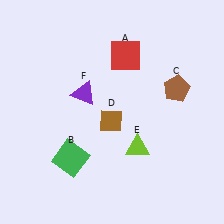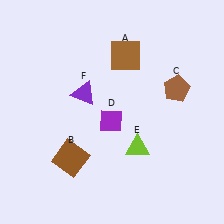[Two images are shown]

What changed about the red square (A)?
In Image 1, A is red. In Image 2, it changed to brown.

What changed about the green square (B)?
In Image 1, B is green. In Image 2, it changed to brown.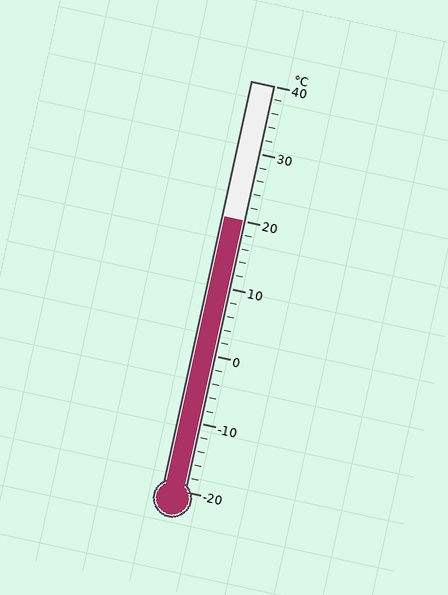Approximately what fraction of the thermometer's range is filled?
The thermometer is filled to approximately 65% of its range.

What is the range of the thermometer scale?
The thermometer scale ranges from -20°C to 40°C.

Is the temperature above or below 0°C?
The temperature is above 0°C.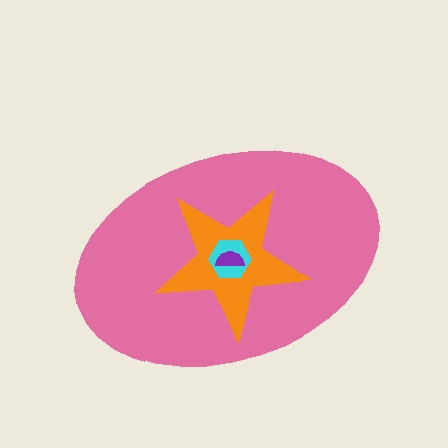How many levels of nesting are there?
4.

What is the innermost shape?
The purple semicircle.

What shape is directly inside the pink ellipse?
The orange star.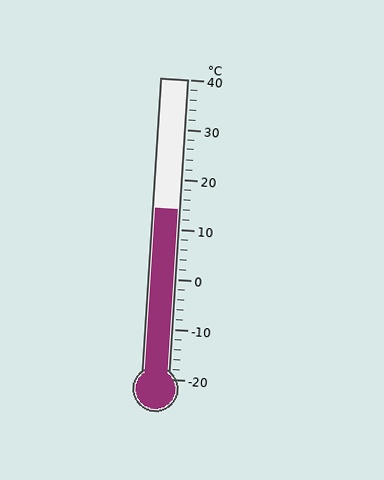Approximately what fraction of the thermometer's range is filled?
The thermometer is filled to approximately 55% of its range.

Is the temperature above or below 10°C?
The temperature is above 10°C.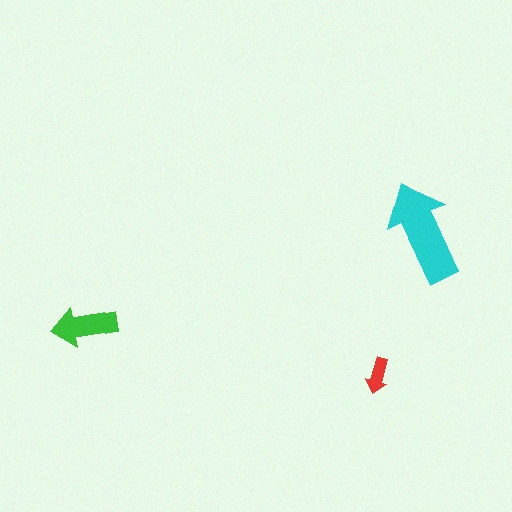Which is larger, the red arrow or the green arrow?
The green one.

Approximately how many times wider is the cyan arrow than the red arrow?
About 3 times wider.